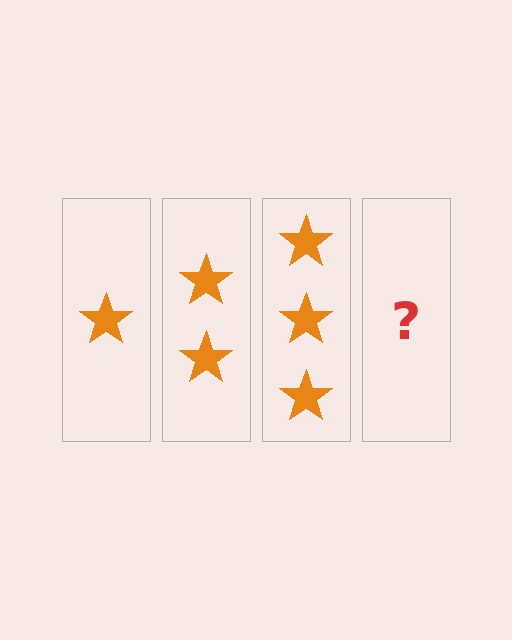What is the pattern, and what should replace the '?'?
The pattern is that each step adds one more star. The '?' should be 4 stars.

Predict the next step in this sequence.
The next step is 4 stars.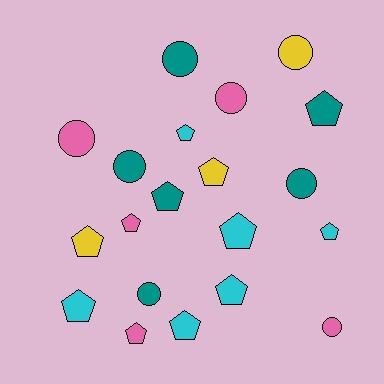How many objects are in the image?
There are 20 objects.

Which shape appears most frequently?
Pentagon, with 12 objects.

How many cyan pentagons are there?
There are 6 cyan pentagons.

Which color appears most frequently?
Cyan, with 6 objects.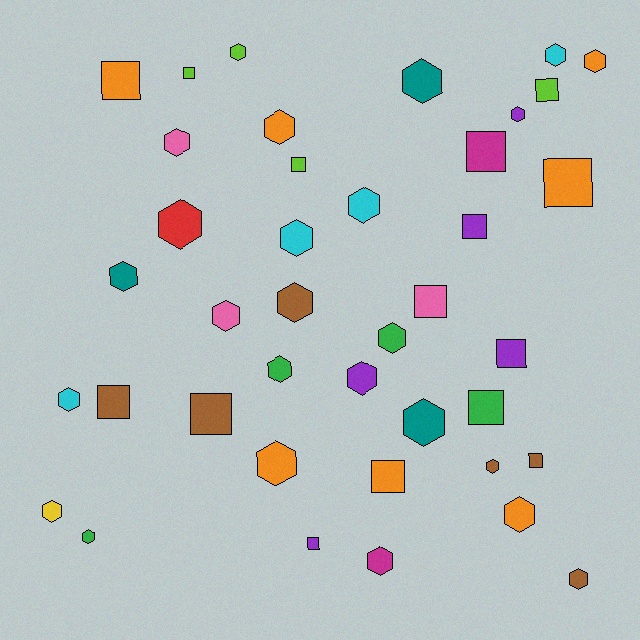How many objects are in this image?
There are 40 objects.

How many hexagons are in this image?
There are 25 hexagons.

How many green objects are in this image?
There are 4 green objects.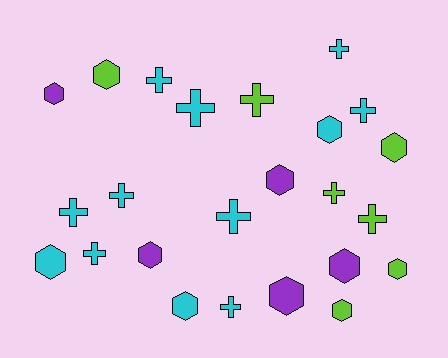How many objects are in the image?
There are 24 objects.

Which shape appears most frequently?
Cross, with 12 objects.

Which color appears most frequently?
Cyan, with 12 objects.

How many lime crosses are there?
There are 3 lime crosses.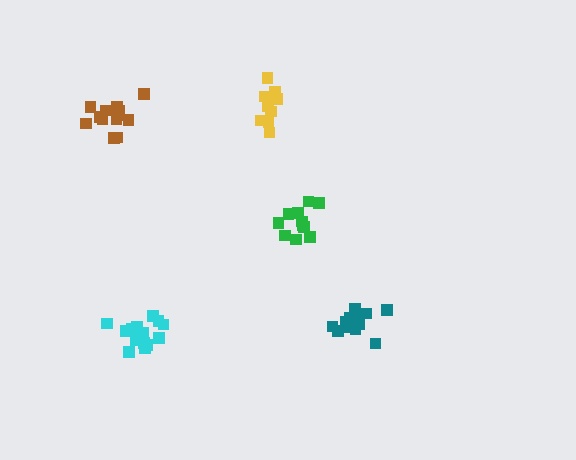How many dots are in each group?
Group 1: 13 dots, Group 2: 13 dots, Group 3: 9 dots, Group 4: 15 dots, Group 5: 11 dots (61 total).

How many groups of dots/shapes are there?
There are 5 groups.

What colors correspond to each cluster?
The clusters are colored: teal, brown, yellow, cyan, green.